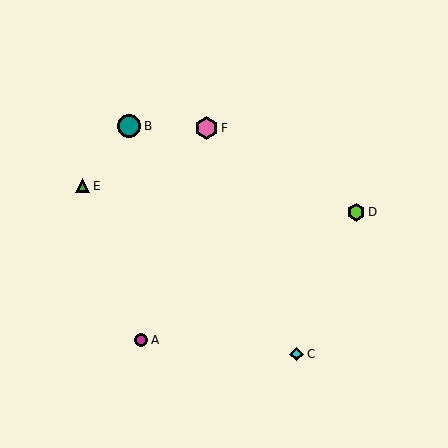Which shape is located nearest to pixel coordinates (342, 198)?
The lime hexagon (labeled D) at (356, 212) is nearest to that location.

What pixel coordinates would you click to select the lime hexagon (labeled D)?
Click at (356, 212) to select the lime hexagon D.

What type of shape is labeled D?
Shape D is a lime hexagon.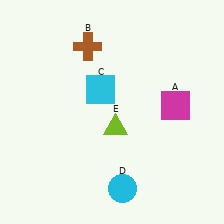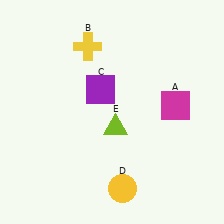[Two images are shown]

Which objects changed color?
B changed from brown to yellow. C changed from cyan to purple. D changed from cyan to yellow.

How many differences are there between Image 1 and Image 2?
There are 3 differences between the two images.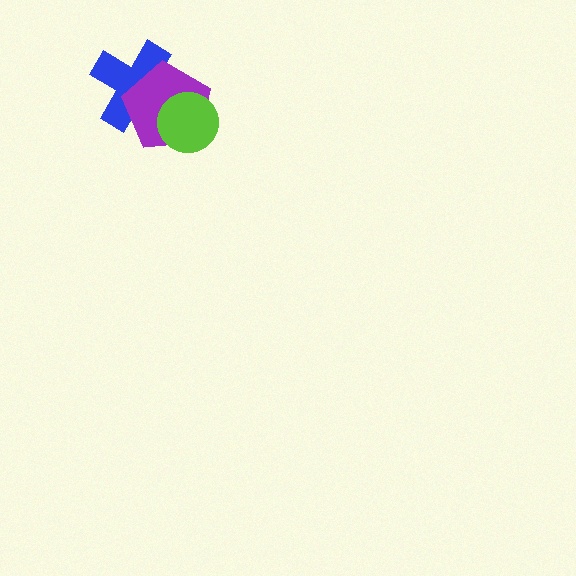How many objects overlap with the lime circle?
2 objects overlap with the lime circle.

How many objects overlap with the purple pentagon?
2 objects overlap with the purple pentagon.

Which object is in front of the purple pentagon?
The lime circle is in front of the purple pentagon.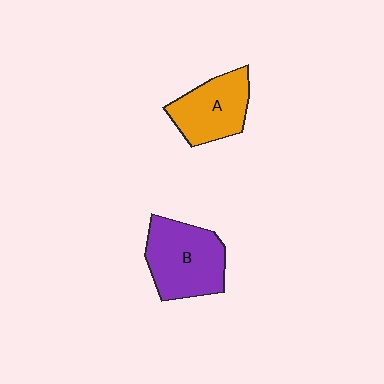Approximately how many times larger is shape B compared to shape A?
Approximately 1.2 times.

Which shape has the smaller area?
Shape A (orange).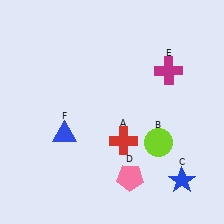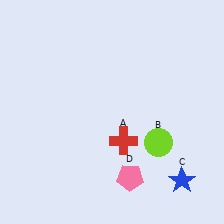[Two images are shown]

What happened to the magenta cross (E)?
The magenta cross (E) was removed in Image 2. It was in the top-right area of Image 1.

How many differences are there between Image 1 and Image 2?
There are 2 differences between the two images.